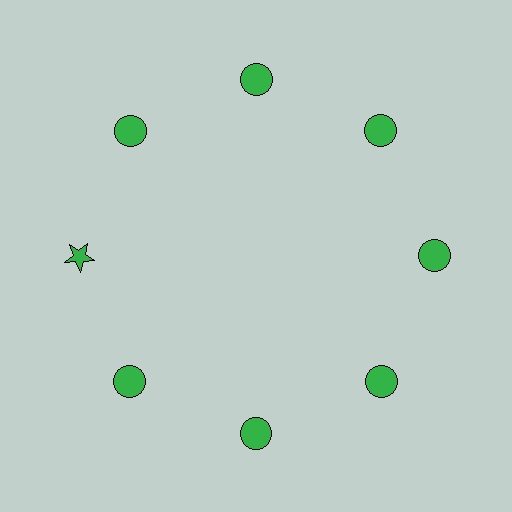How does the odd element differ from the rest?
It has a different shape: star instead of circle.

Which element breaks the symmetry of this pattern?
The green star at roughly the 9 o'clock position breaks the symmetry. All other shapes are green circles.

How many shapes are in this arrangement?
There are 8 shapes arranged in a ring pattern.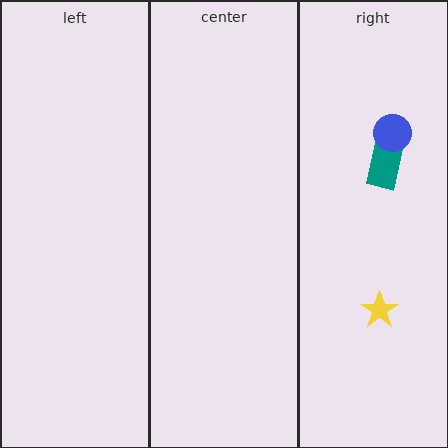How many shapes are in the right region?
3.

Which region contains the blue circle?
The right region.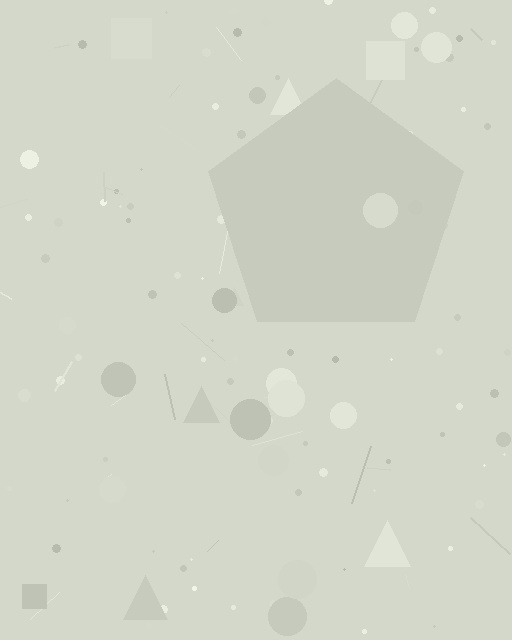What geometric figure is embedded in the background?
A pentagon is embedded in the background.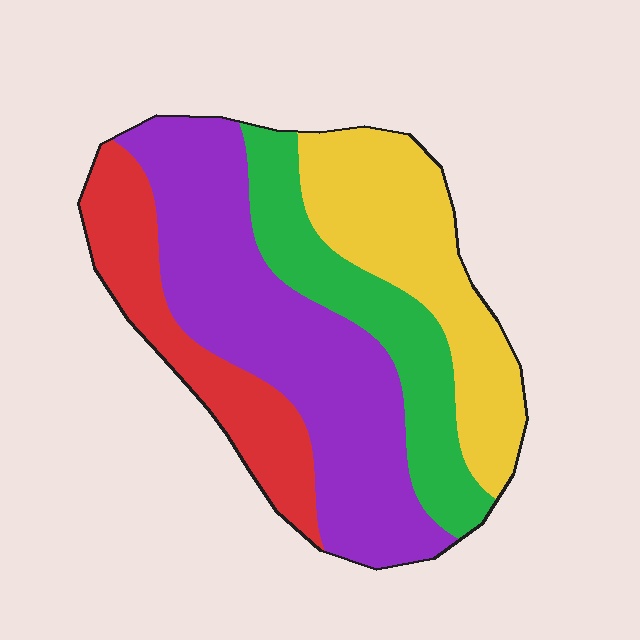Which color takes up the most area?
Purple, at roughly 40%.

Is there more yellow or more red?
Yellow.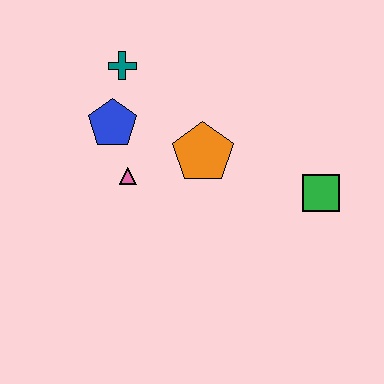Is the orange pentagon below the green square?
No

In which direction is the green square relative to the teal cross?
The green square is to the right of the teal cross.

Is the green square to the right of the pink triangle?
Yes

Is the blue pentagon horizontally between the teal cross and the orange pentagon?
No